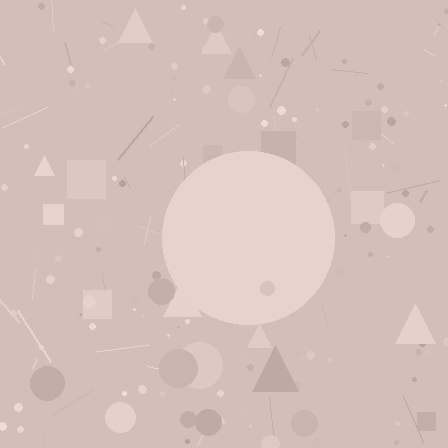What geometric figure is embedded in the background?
A circle is embedded in the background.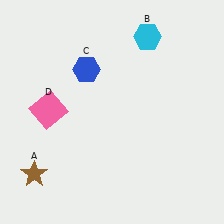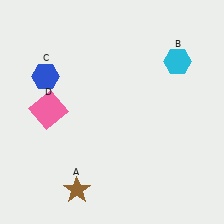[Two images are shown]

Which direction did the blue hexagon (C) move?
The blue hexagon (C) moved left.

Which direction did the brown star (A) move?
The brown star (A) moved right.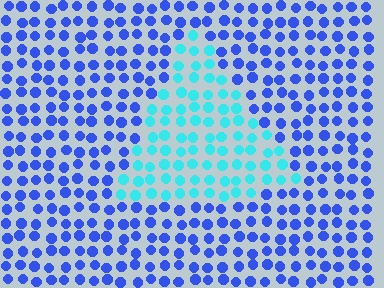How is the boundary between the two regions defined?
The boundary is defined purely by a slight shift in hue (about 49 degrees). Spacing, size, and orientation are identical on both sides.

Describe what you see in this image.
The image is filled with small blue elements in a uniform arrangement. A triangle-shaped region is visible where the elements are tinted to a slightly different hue, forming a subtle color boundary.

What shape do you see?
I see a triangle.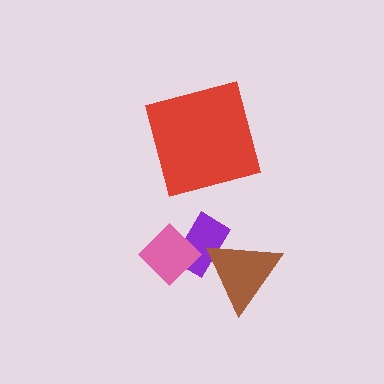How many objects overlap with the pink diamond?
1 object overlaps with the pink diamond.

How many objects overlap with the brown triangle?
1 object overlaps with the brown triangle.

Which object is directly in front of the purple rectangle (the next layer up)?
The pink diamond is directly in front of the purple rectangle.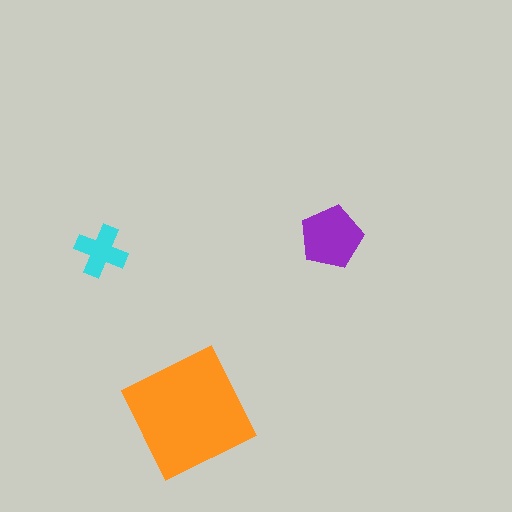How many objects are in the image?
There are 3 objects in the image.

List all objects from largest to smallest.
The orange square, the purple pentagon, the cyan cross.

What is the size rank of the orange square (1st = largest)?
1st.